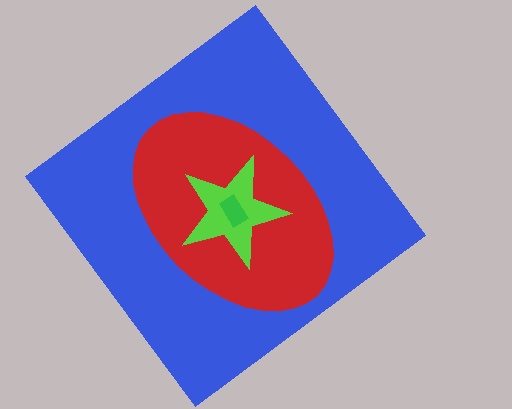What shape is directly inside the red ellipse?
The lime star.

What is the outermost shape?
The blue diamond.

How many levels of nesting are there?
4.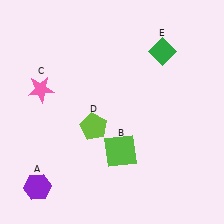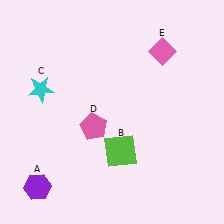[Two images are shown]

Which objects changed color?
C changed from pink to cyan. D changed from lime to pink. E changed from green to pink.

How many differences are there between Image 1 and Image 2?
There are 3 differences between the two images.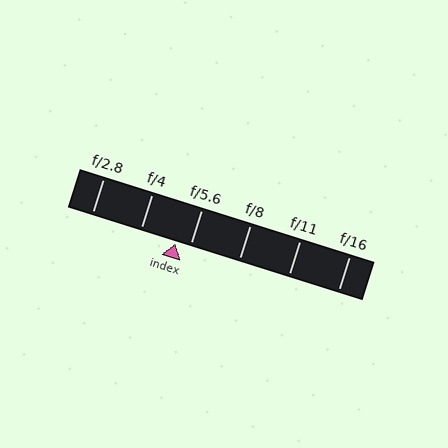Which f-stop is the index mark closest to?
The index mark is closest to f/5.6.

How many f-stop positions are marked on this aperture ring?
There are 6 f-stop positions marked.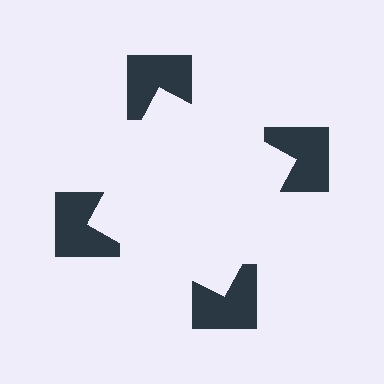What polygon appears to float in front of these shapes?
An illusory square — its edges are inferred from the aligned wedge cuts in the notched squares, not physically drawn.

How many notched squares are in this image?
There are 4 — one at each vertex of the illusory square.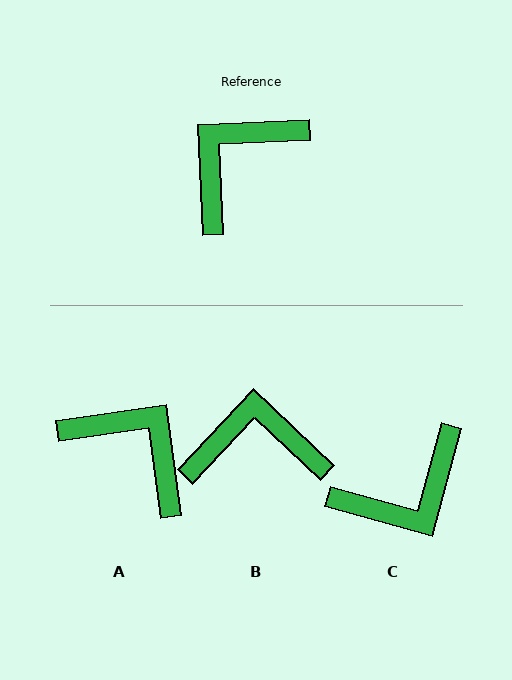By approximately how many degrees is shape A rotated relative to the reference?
Approximately 84 degrees clockwise.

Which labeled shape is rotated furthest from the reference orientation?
C, about 162 degrees away.